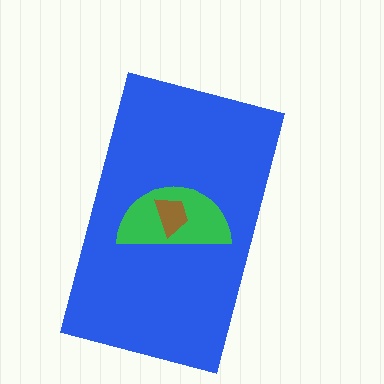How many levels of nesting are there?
3.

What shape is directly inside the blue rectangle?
The green semicircle.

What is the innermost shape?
The brown trapezoid.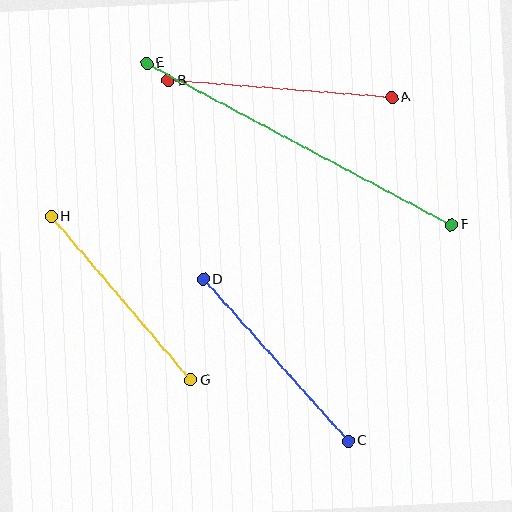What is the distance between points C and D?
The distance is approximately 217 pixels.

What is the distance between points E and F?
The distance is approximately 345 pixels.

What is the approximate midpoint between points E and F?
The midpoint is at approximately (299, 144) pixels.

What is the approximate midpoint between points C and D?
The midpoint is at approximately (276, 360) pixels.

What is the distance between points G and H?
The distance is approximately 215 pixels.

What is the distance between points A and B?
The distance is approximately 224 pixels.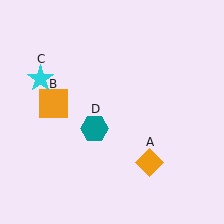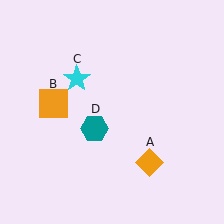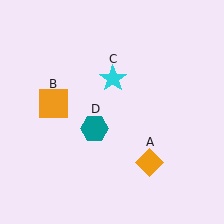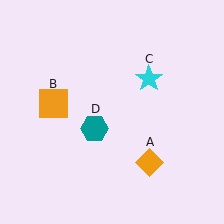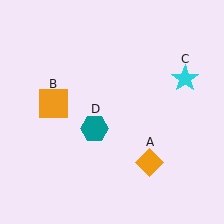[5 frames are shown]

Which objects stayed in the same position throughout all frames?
Orange diamond (object A) and orange square (object B) and teal hexagon (object D) remained stationary.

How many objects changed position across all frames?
1 object changed position: cyan star (object C).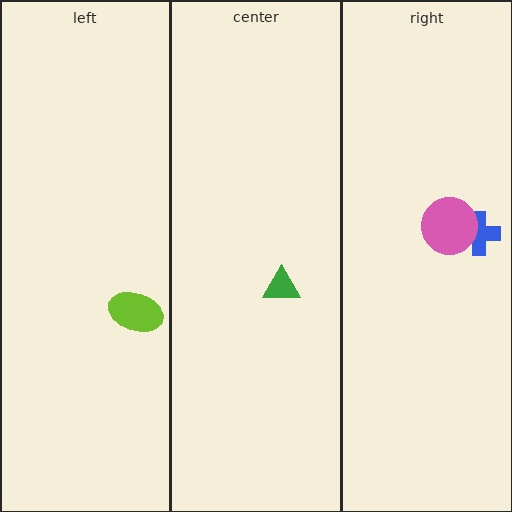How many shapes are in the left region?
1.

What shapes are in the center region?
The green triangle.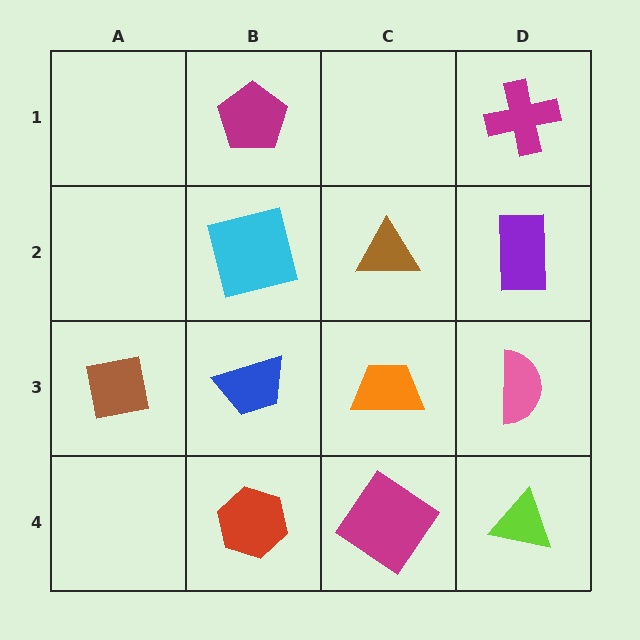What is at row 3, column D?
A pink semicircle.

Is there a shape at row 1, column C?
No, that cell is empty.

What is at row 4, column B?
A red hexagon.